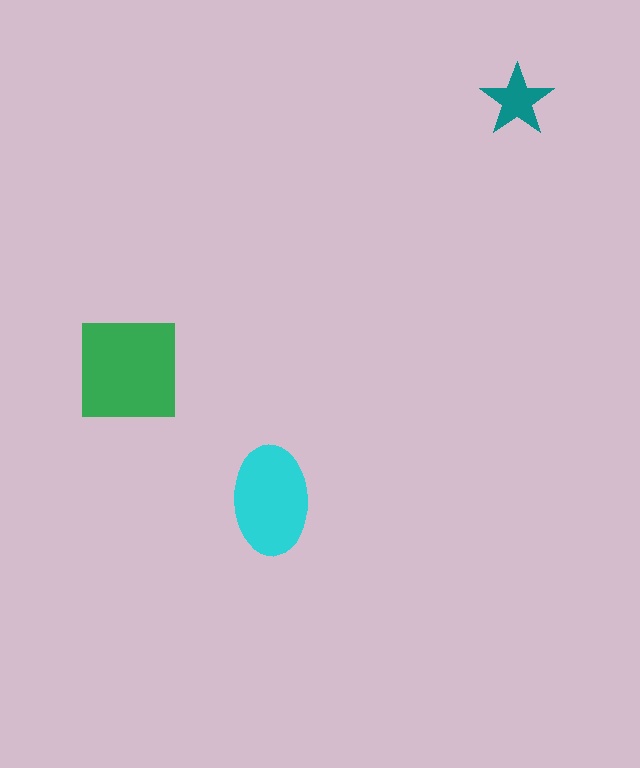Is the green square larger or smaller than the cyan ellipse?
Larger.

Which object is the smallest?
The teal star.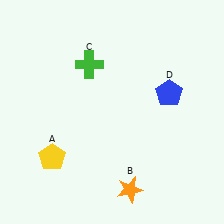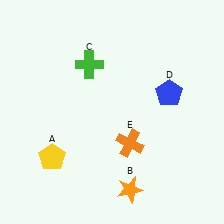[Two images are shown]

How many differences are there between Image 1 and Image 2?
There is 1 difference between the two images.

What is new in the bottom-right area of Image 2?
An orange cross (E) was added in the bottom-right area of Image 2.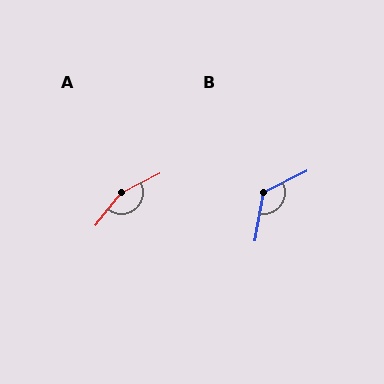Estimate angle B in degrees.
Approximately 126 degrees.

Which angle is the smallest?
B, at approximately 126 degrees.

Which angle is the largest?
A, at approximately 156 degrees.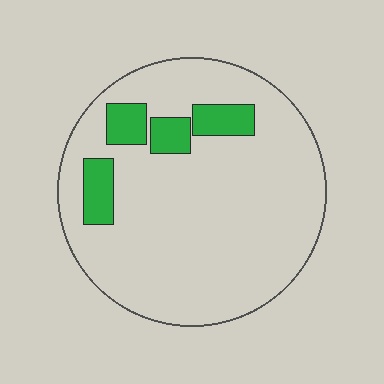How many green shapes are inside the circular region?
4.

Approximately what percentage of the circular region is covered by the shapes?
Approximately 15%.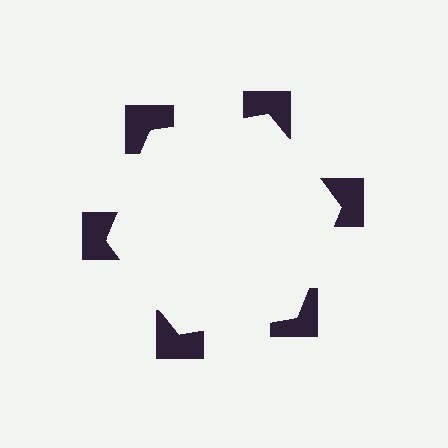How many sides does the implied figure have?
6 sides.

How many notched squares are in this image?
There are 6 — one at each vertex of the illusory hexagon.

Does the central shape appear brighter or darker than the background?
It typically appears slightly brighter than the background, even though no actual brightness change is drawn.